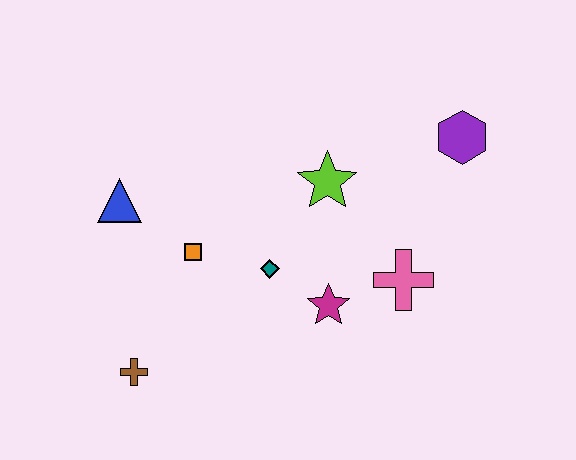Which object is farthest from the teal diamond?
The purple hexagon is farthest from the teal diamond.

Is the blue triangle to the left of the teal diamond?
Yes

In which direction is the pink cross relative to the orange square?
The pink cross is to the right of the orange square.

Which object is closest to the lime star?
The teal diamond is closest to the lime star.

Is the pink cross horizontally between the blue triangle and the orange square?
No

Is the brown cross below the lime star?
Yes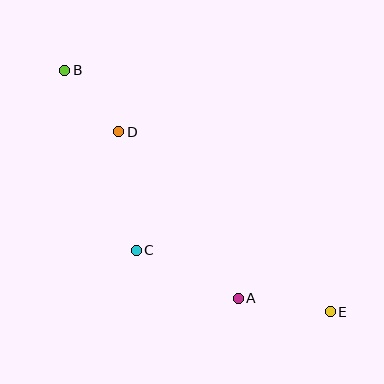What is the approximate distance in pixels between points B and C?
The distance between B and C is approximately 194 pixels.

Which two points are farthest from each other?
Points B and E are farthest from each other.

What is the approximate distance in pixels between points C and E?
The distance between C and E is approximately 203 pixels.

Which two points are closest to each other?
Points B and D are closest to each other.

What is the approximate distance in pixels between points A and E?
The distance between A and E is approximately 93 pixels.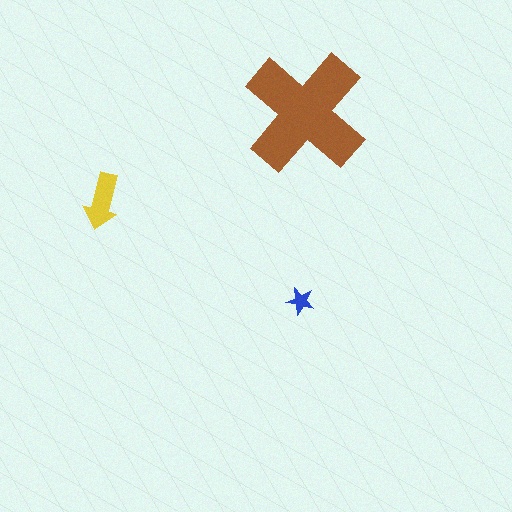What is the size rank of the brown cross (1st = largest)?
1st.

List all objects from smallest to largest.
The blue star, the yellow arrow, the brown cross.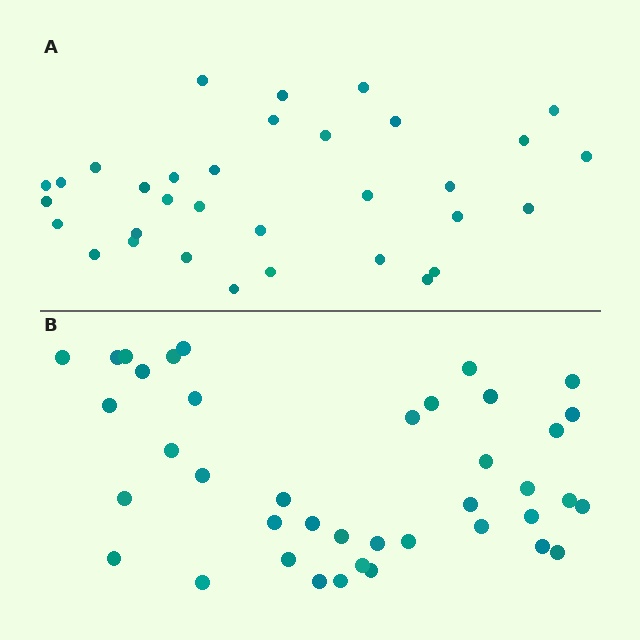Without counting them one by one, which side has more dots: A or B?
Region B (the bottom region) has more dots.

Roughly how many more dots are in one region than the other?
Region B has roughly 8 or so more dots than region A.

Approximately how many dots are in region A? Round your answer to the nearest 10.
About 30 dots. (The exact count is 33, which rounds to 30.)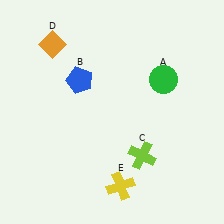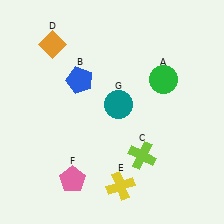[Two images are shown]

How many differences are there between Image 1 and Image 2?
There are 2 differences between the two images.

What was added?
A pink pentagon (F), a teal circle (G) were added in Image 2.